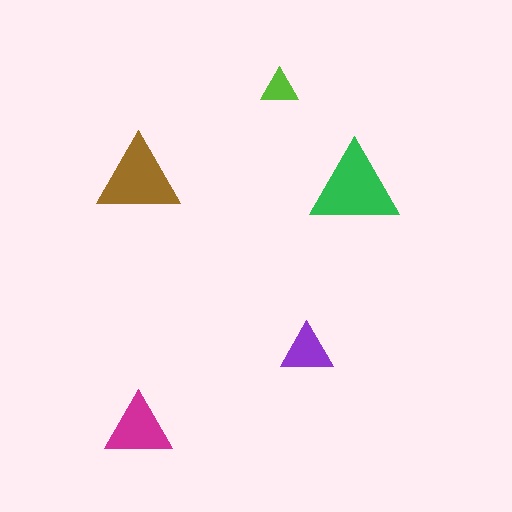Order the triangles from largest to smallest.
the green one, the brown one, the magenta one, the purple one, the lime one.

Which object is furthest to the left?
The brown triangle is leftmost.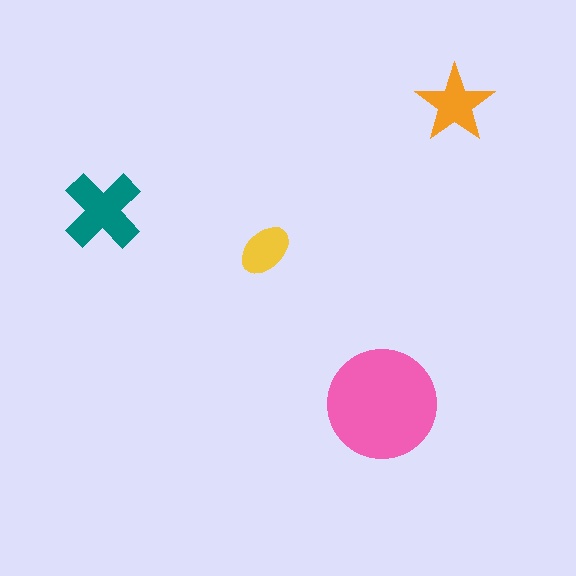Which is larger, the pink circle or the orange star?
The pink circle.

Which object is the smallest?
The yellow ellipse.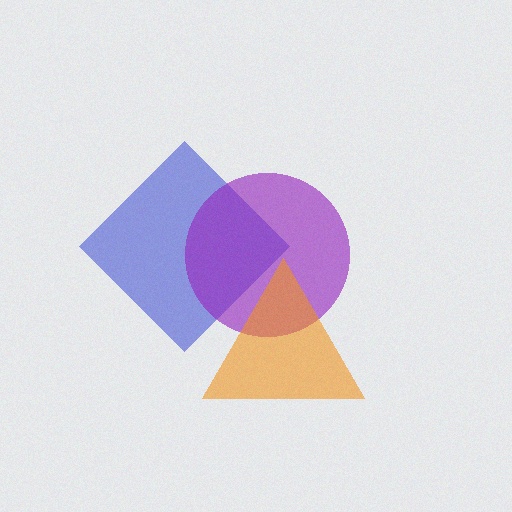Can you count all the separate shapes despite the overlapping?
Yes, there are 3 separate shapes.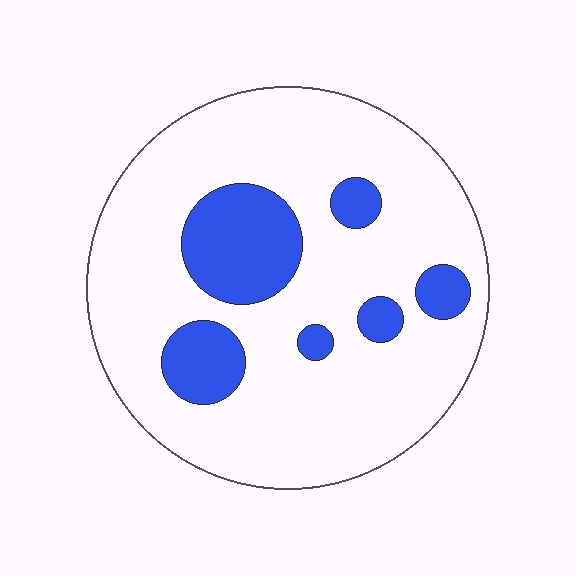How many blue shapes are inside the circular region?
6.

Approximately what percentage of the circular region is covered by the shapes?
Approximately 20%.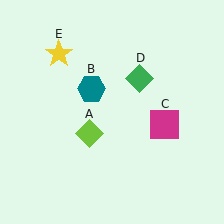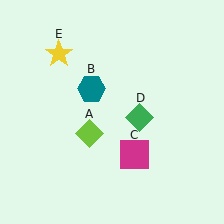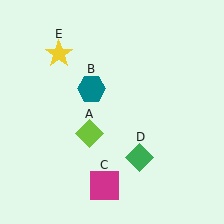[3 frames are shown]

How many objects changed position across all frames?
2 objects changed position: magenta square (object C), green diamond (object D).